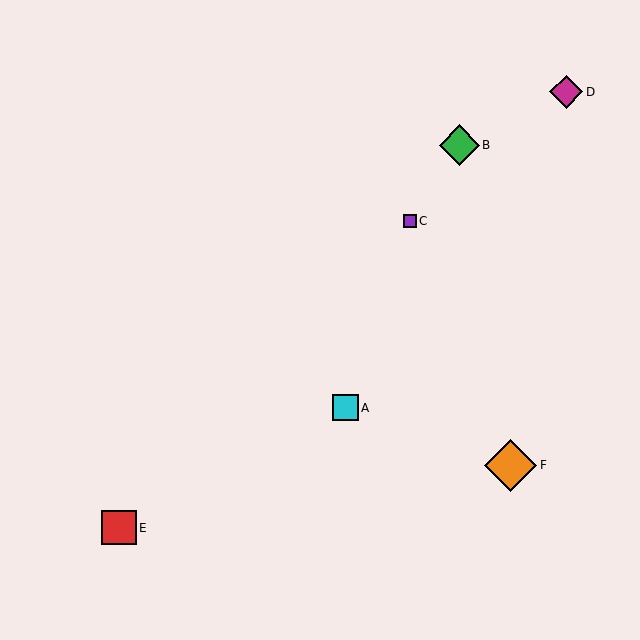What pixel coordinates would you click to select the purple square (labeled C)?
Click at (410, 221) to select the purple square C.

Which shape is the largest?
The orange diamond (labeled F) is the largest.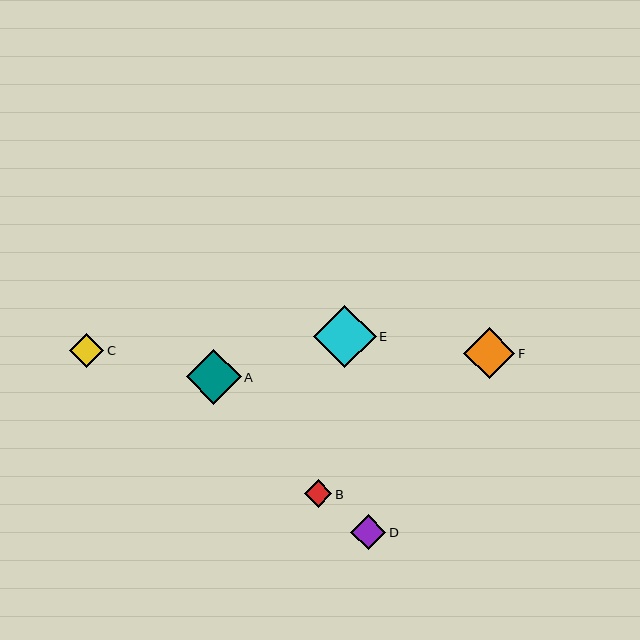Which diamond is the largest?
Diamond E is the largest with a size of approximately 62 pixels.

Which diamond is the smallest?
Diamond B is the smallest with a size of approximately 27 pixels.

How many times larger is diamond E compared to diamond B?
Diamond E is approximately 2.3 times the size of diamond B.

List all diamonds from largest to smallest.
From largest to smallest: E, A, F, D, C, B.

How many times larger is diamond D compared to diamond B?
Diamond D is approximately 1.3 times the size of diamond B.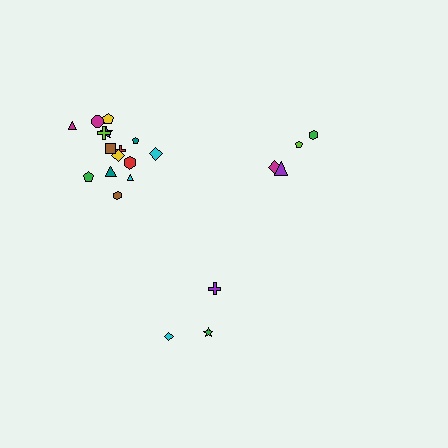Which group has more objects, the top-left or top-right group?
The top-left group.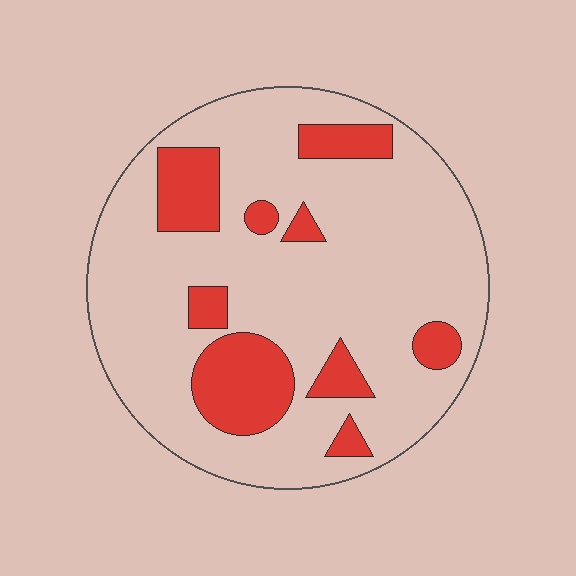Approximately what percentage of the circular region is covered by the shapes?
Approximately 20%.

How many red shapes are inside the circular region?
9.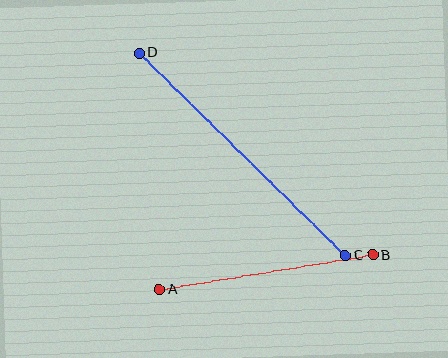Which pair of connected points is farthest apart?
Points C and D are farthest apart.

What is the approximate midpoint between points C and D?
The midpoint is at approximately (242, 154) pixels.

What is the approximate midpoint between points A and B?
The midpoint is at approximately (266, 272) pixels.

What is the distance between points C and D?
The distance is approximately 289 pixels.